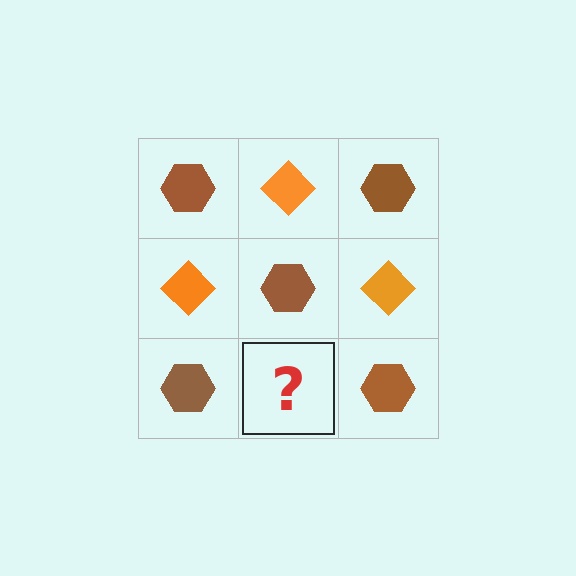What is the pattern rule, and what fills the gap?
The rule is that it alternates brown hexagon and orange diamond in a checkerboard pattern. The gap should be filled with an orange diamond.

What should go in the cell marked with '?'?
The missing cell should contain an orange diamond.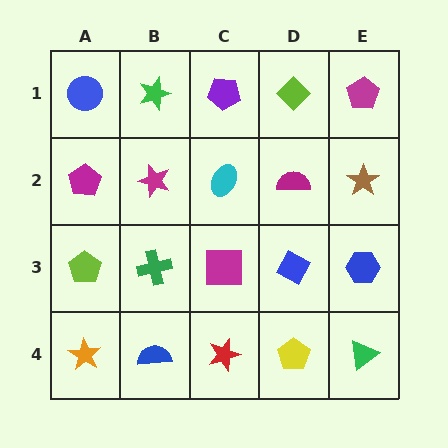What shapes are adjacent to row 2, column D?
A lime diamond (row 1, column D), a blue diamond (row 3, column D), a cyan ellipse (row 2, column C), a brown star (row 2, column E).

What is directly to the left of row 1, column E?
A lime diamond.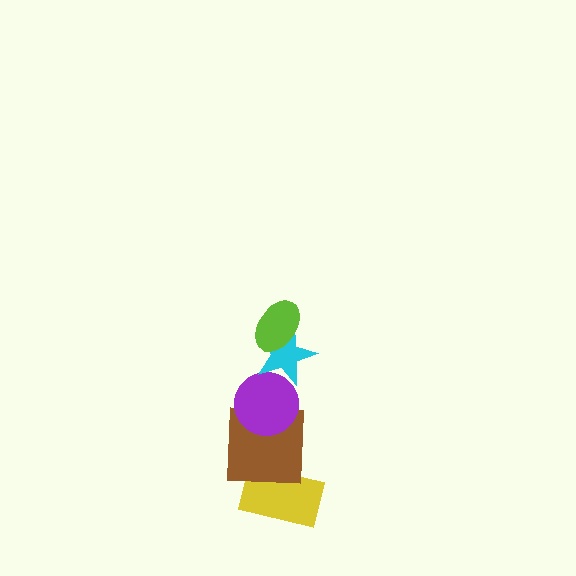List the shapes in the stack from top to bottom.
From top to bottom: the lime ellipse, the cyan star, the purple circle, the brown square, the yellow rectangle.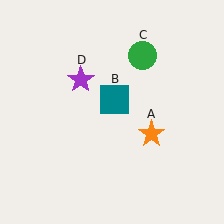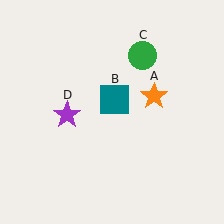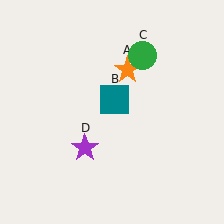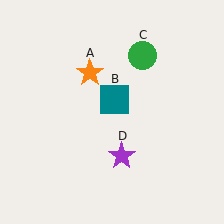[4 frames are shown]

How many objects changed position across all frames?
2 objects changed position: orange star (object A), purple star (object D).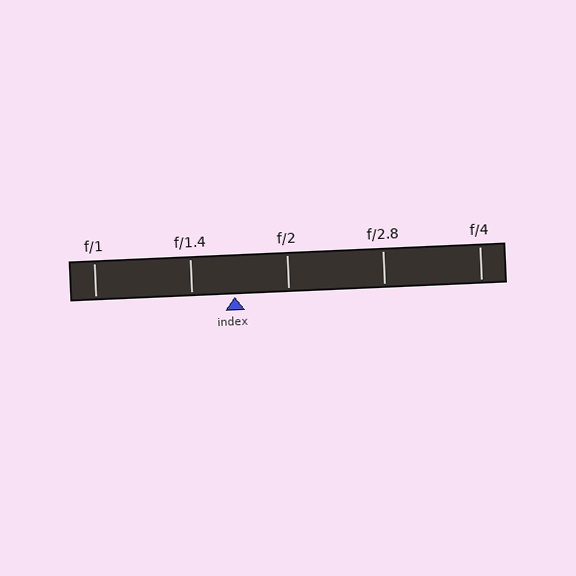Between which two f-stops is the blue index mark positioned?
The index mark is between f/1.4 and f/2.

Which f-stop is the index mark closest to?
The index mark is closest to f/1.4.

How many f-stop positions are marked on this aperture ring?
There are 5 f-stop positions marked.